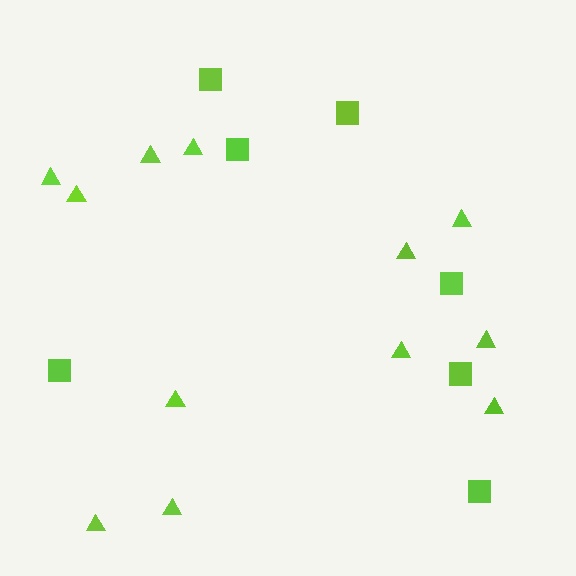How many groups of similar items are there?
There are 2 groups: one group of triangles (12) and one group of squares (7).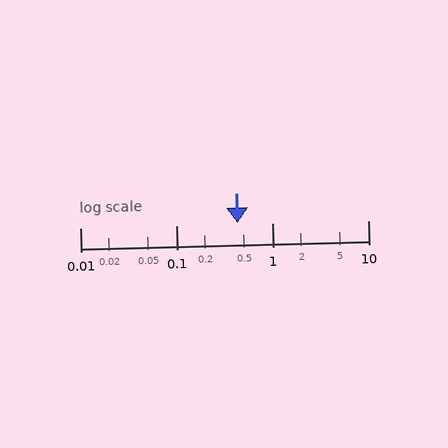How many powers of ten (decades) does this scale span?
The scale spans 3 decades, from 0.01 to 10.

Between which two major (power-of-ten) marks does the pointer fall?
The pointer is between 0.1 and 1.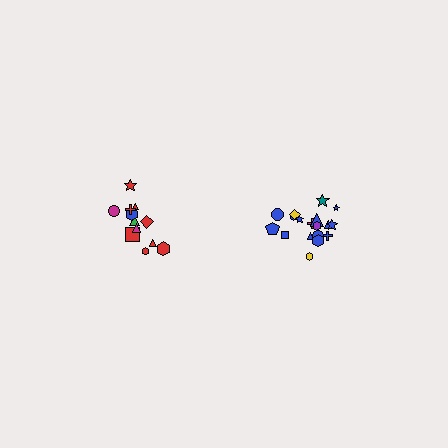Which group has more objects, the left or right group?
The right group.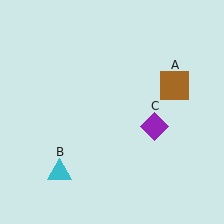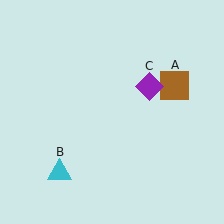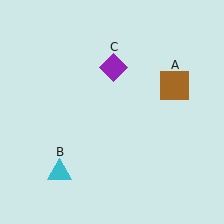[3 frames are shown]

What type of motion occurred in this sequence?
The purple diamond (object C) rotated counterclockwise around the center of the scene.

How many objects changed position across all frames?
1 object changed position: purple diamond (object C).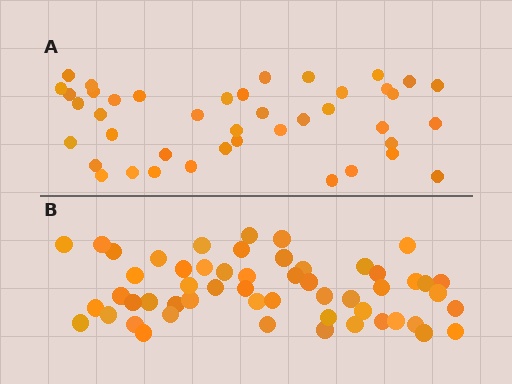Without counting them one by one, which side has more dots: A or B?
Region B (the bottom region) has more dots.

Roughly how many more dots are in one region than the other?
Region B has roughly 12 or so more dots than region A.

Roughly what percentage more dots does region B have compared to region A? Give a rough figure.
About 30% more.